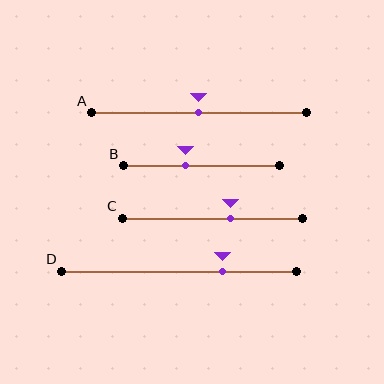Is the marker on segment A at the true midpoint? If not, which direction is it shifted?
Yes, the marker on segment A is at the true midpoint.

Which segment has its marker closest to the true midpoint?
Segment A has its marker closest to the true midpoint.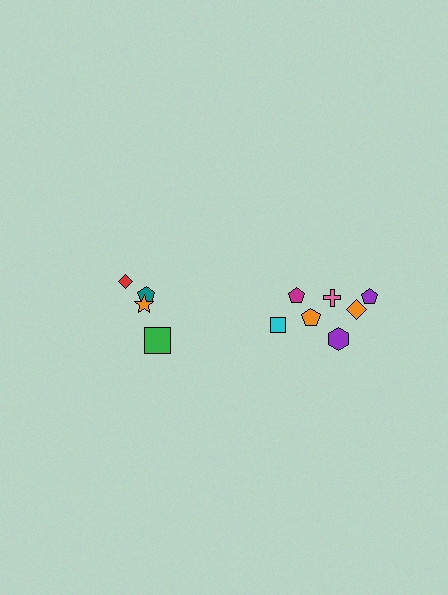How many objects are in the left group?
There are 4 objects.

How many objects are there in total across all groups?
There are 11 objects.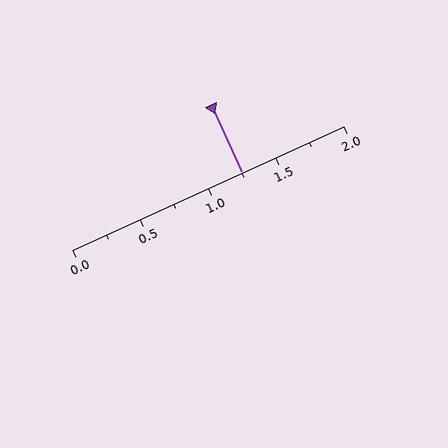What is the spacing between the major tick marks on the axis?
The major ticks are spaced 0.5 apart.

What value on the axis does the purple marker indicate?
The marker indicates approximately 1.25.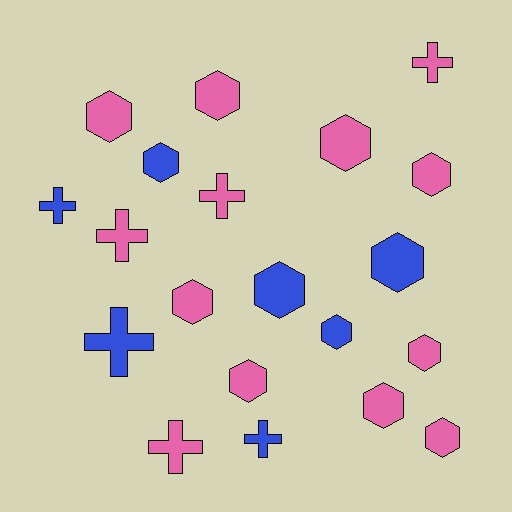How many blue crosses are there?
There are 3 blue crosses.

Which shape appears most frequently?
Hexagon, with 13 objects.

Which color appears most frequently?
Pink, with 13 objects.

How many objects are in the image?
There are 20 objects.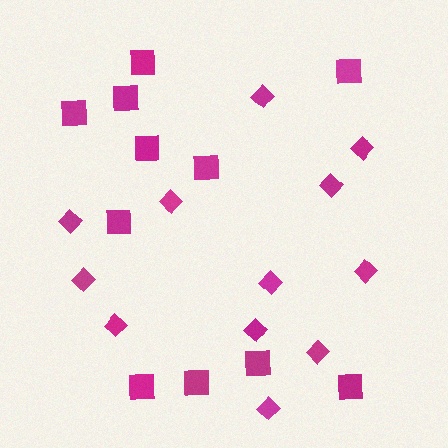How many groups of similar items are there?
There are 2 groups: one group of diamonds (12) and one group of squares (11).